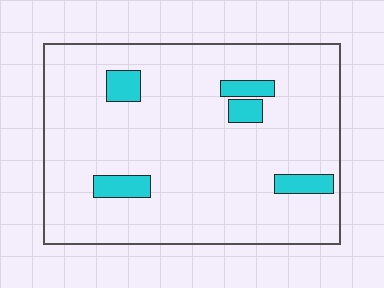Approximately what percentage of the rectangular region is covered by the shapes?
Approximately 10%.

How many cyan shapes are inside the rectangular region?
5.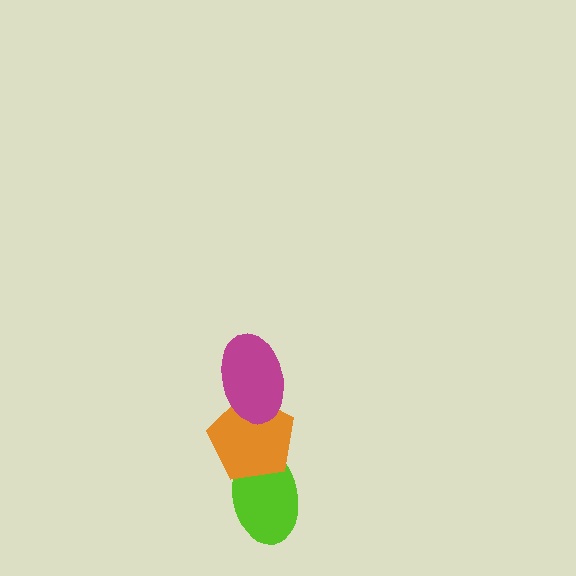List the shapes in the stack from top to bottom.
From top to bottom: the magenta ellipse, the orange pentagon, the lime ellipse.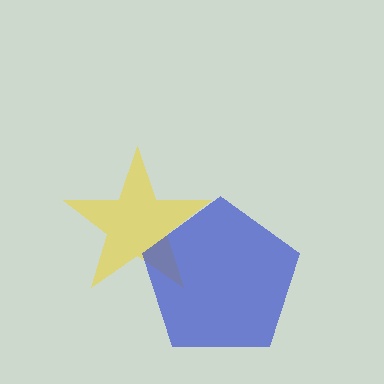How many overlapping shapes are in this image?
There are 2 overlapping shapes in the image.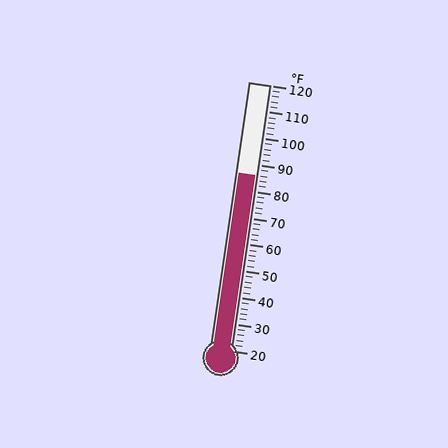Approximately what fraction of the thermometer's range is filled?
The thermometer is filled to approximately 65% of its range.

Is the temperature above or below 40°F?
The temperature is above 40°F.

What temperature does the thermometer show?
The thermometer shows approximately 86°F.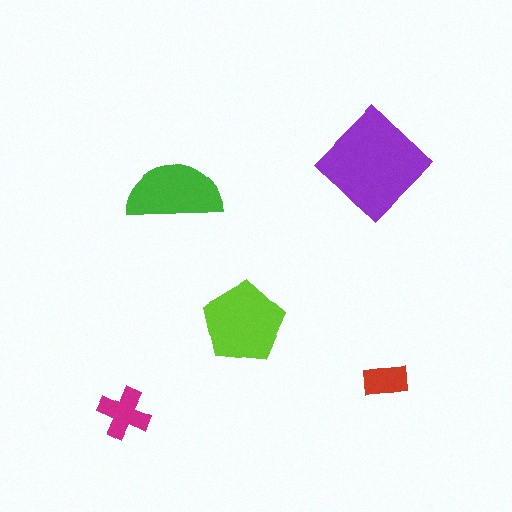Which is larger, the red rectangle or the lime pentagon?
The lime pentagon.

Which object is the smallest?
The red rectangle.